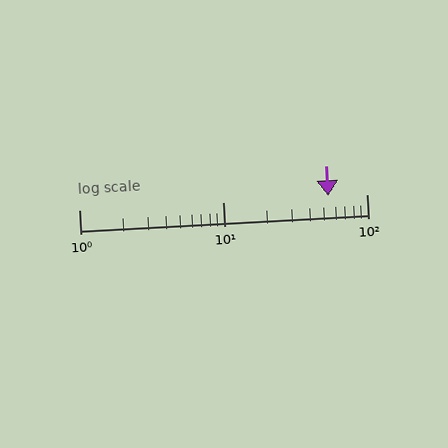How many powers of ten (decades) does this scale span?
The scale spans 2 decades, from 1 to 100.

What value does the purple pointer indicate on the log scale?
The pointer indicates approximately 54.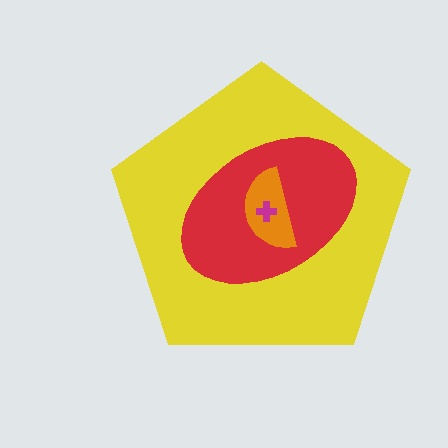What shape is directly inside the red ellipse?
The orange semicircle.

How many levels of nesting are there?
4.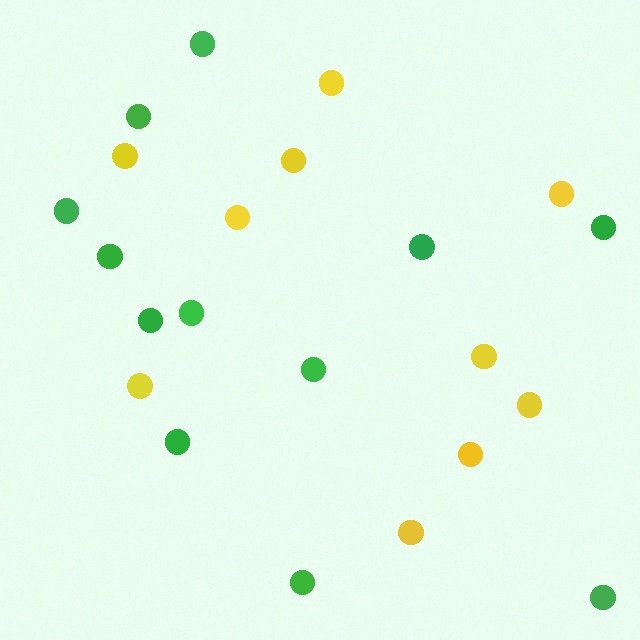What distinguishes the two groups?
There are 2 groups: one group of green circles (12) and one group of yellow circles (10).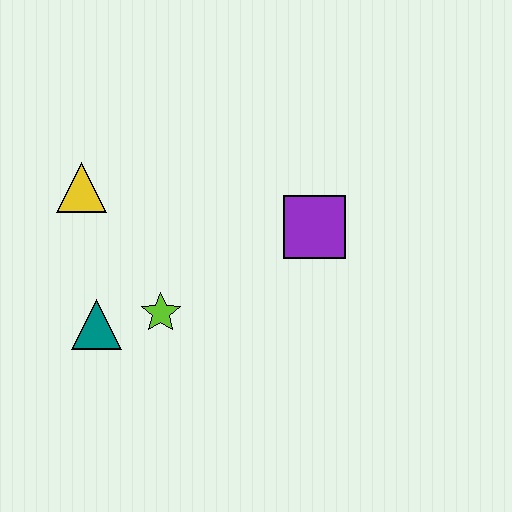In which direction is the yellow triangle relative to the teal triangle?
The yellow triangle is above the teal triangle.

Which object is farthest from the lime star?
The purple square is farthest from the lime star.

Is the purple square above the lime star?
Yes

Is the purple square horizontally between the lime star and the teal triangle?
No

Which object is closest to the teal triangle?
The lime star is closest to the teal triangle.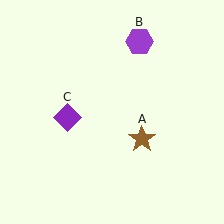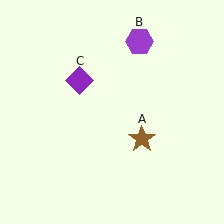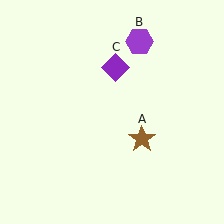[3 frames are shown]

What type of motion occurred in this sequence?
The purple diamond (object C) rotated clockwise around the center of the scene.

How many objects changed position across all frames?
1 object changed position: purple diamond (object C).